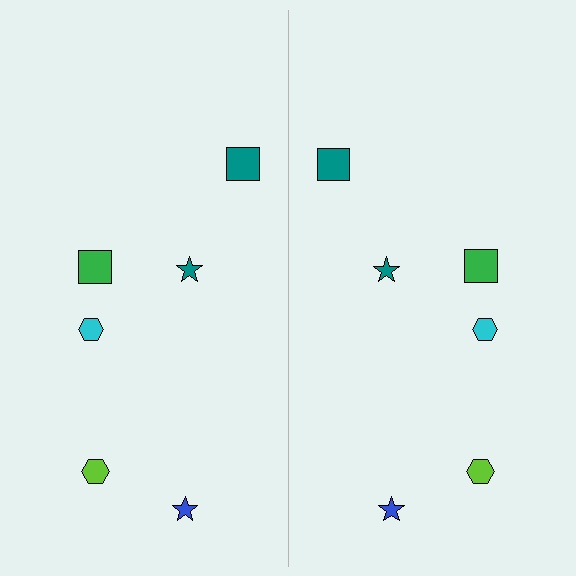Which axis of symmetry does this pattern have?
The pattern has a vertical axis of symmetry running through the center of the image.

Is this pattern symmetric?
Yes, this pattern has bilateral (reflection) symmetry.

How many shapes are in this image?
There are 12 shapes in this image.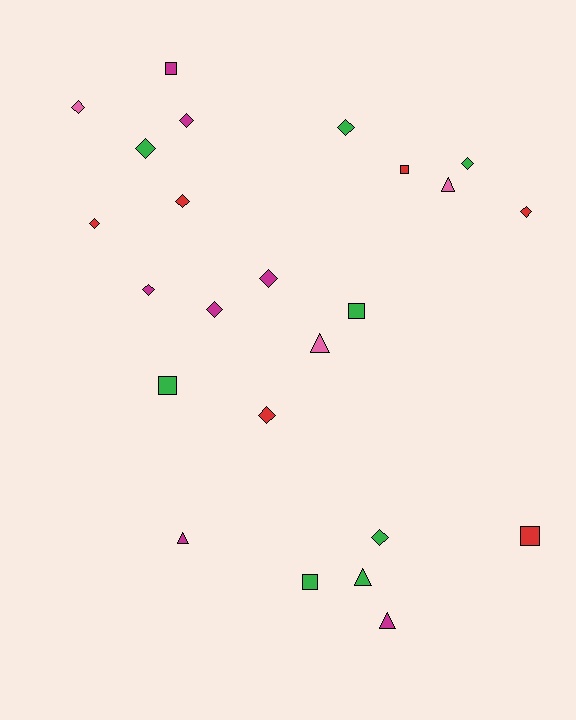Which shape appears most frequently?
Diamond, with 13 objects.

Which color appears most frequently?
Green, with 8 objects.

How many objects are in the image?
There are 24 objects.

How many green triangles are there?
There is 1 green triangle.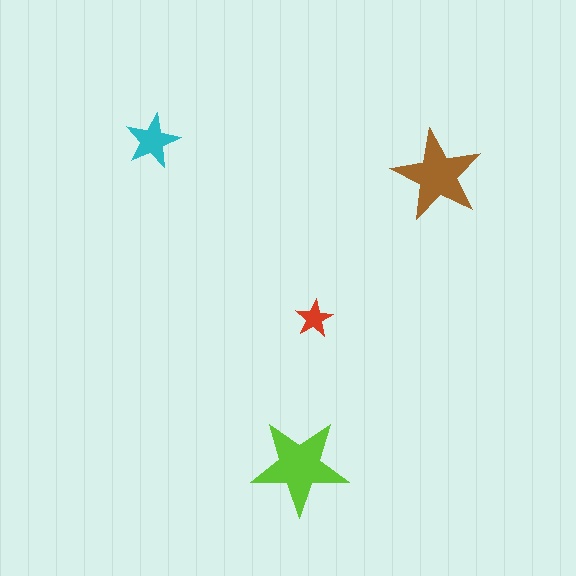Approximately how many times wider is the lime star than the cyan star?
About 2 times wider.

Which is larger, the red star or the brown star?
The brown one.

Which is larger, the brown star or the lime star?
The lime one.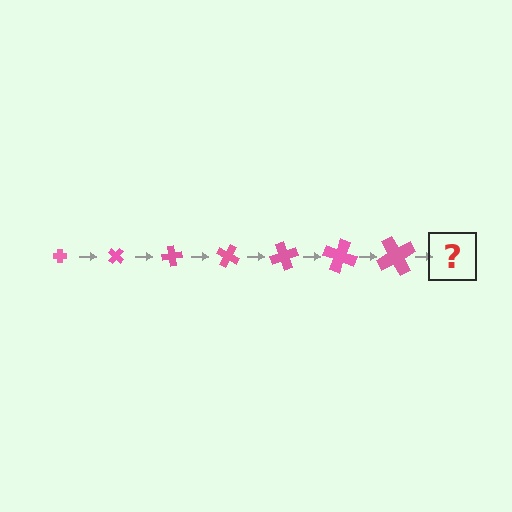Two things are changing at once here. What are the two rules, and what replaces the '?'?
The two rules are that the cross grows larger each step and it rotates 40 degrees each step. The '?' should be a cross, larger than the previous one and rotated 280 degrees from the start.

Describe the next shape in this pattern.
It should be a cross, larger than the previous one and rotated 280 degrees from the start.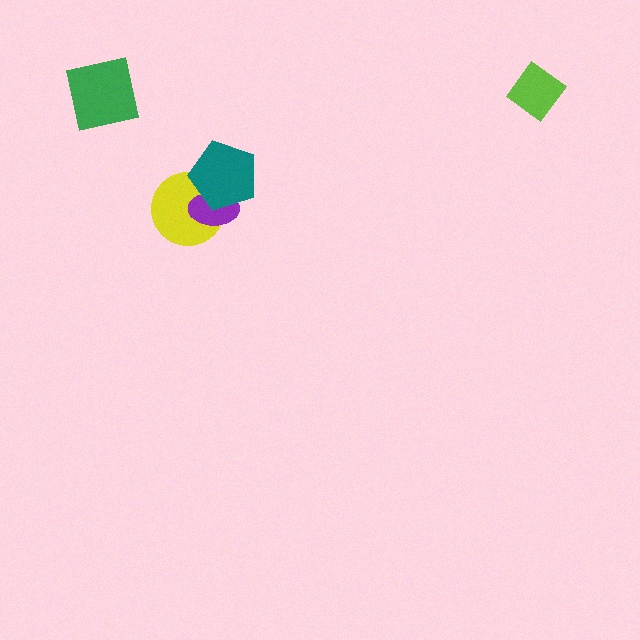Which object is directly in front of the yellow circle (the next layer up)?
The purple ellipse is directly in front of the yellow circle.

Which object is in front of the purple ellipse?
The teal pentagon is in front of the purple ellipse.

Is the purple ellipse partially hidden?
Yes, it is partially covered by another shape.